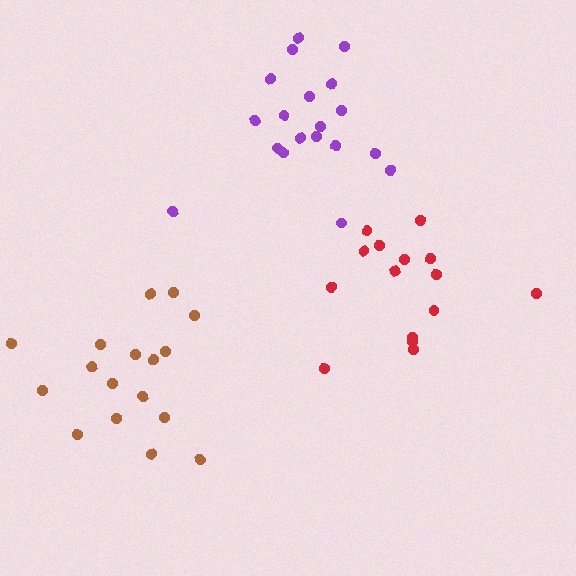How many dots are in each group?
Group 1: 17 dots, Group 2: 15 dots, Group 3: 19 dots (51 total).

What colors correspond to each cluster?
The clusters are colored: brown, red, purple.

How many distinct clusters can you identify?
There are 3 distinct clusters.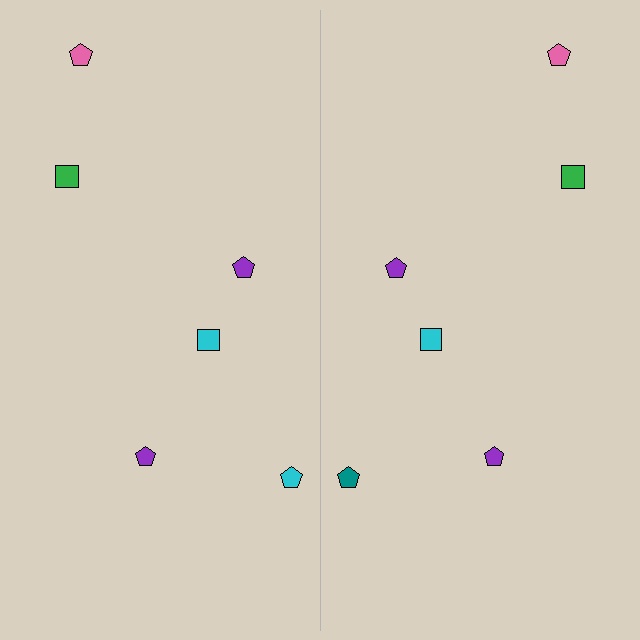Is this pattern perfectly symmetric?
No, the pattern is not perfectly symmetric. The teal pentagon on the right side breaks the symmetry — its mirror counterpart is cyan.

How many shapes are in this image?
There are 12 shapes in this image.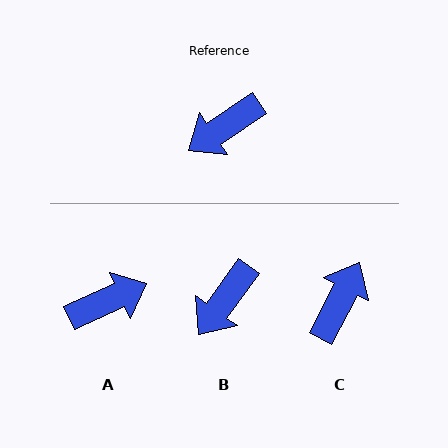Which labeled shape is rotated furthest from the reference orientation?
A, about 170 degrees away.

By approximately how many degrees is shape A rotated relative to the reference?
Approximately 170 degrees counter-clockwise.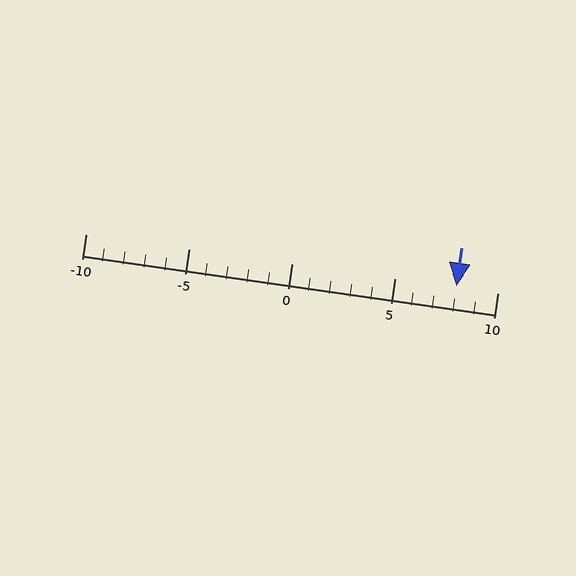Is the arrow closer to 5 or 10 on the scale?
The arrow is closer to 10.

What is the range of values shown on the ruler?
The ruler shows values from -10 to 10.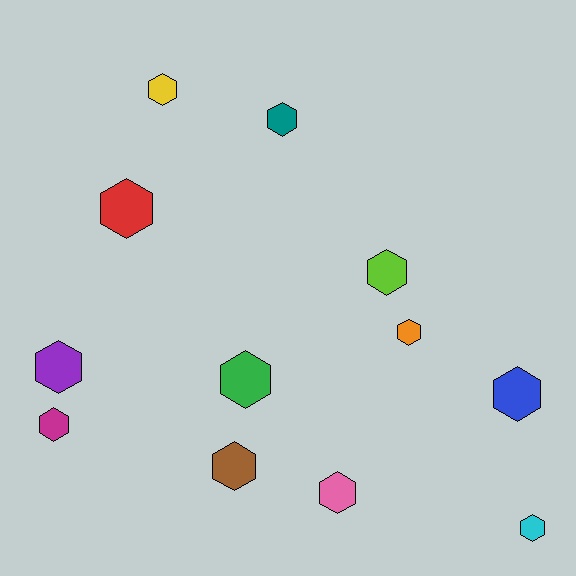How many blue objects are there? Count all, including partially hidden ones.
There is 1 blue object.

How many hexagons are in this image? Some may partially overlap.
There are 12 hexagons.